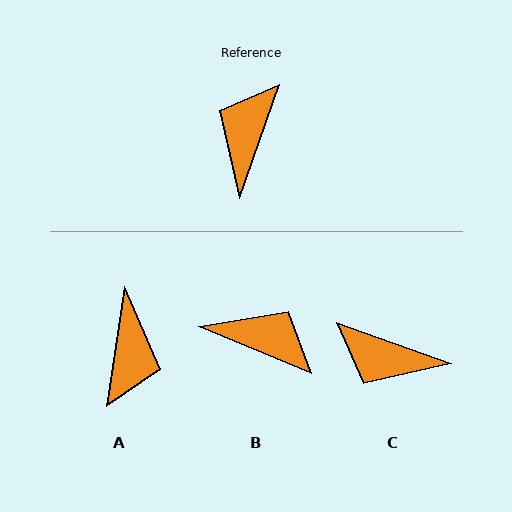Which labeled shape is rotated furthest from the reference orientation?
A, about 169 degrees away.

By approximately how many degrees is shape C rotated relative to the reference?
Approximately 90 degrees counter-clockwise.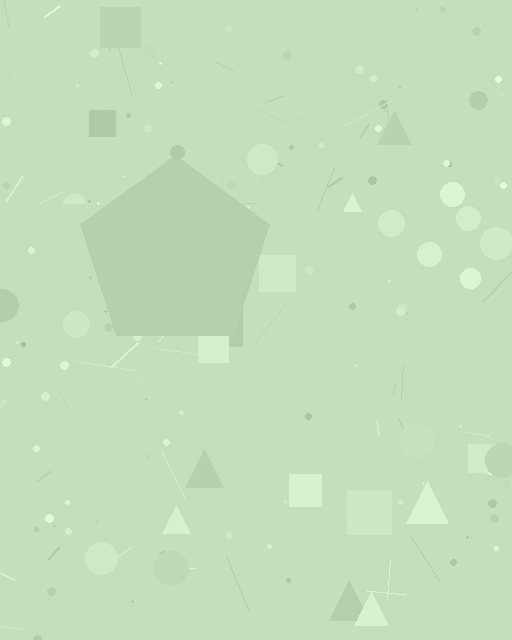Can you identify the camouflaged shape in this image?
The camouflaged shape is a pentagon.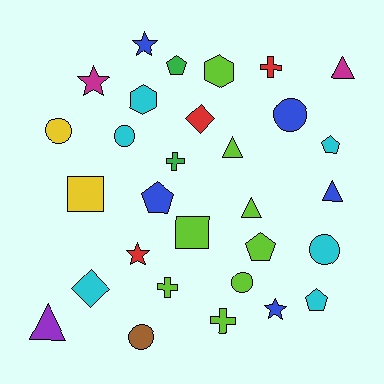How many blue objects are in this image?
There are 5 blue objects.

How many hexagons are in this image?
There are 2 hexagons.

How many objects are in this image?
There are 30 objects.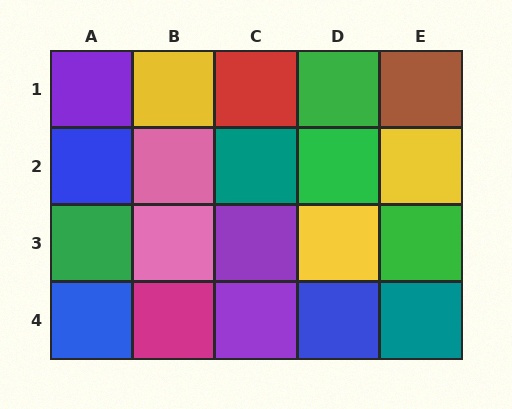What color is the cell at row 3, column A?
Green.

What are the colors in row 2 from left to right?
Blue, pink, teal, green, yellow.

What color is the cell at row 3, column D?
Yellow.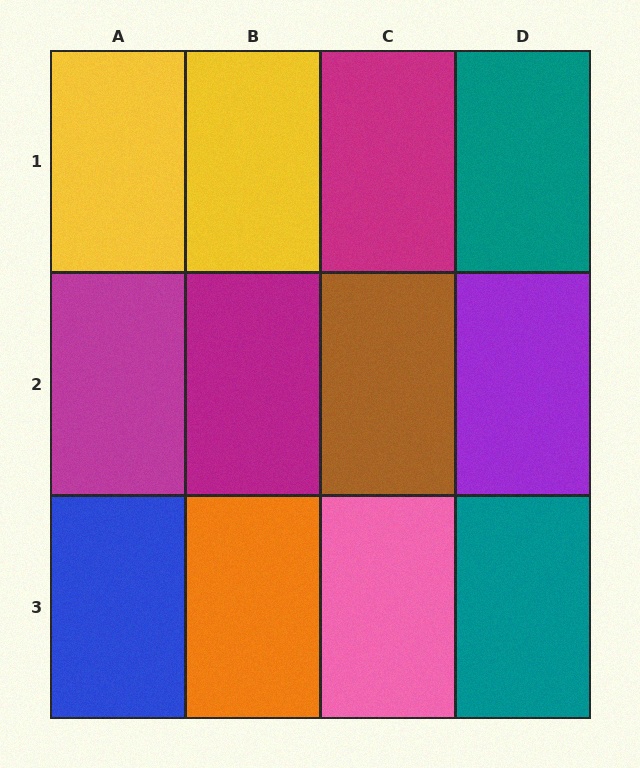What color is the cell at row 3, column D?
Teal.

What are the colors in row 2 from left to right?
Magenta, magenta, brown, purple.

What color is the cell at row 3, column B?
Orange.